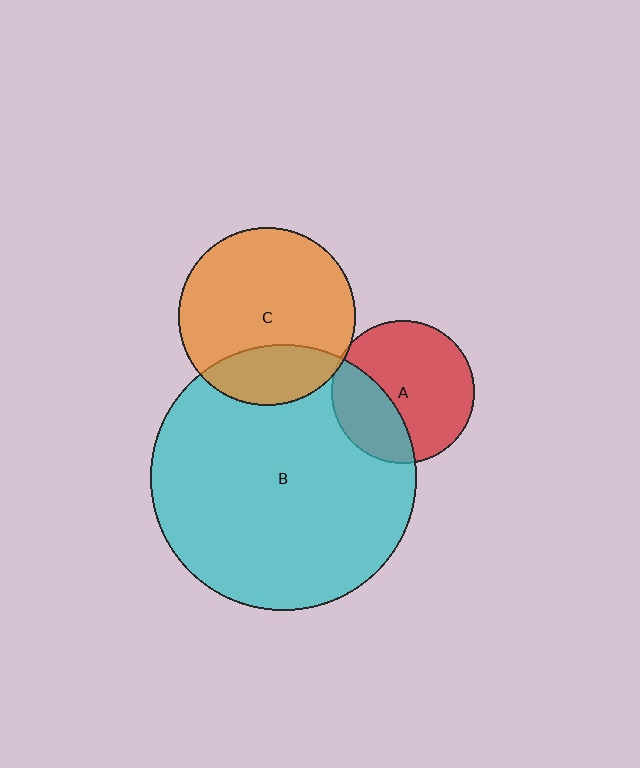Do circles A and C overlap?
Yes.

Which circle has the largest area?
Circle B (cyan).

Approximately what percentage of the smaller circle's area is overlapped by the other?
Approximately 5%.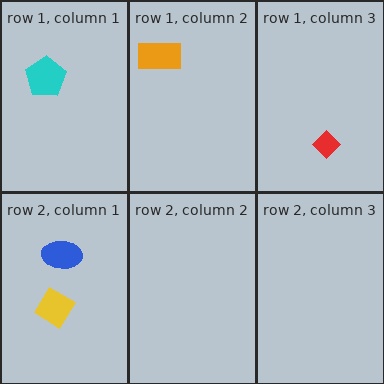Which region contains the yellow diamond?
The row 2, column 1 region.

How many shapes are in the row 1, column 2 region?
1.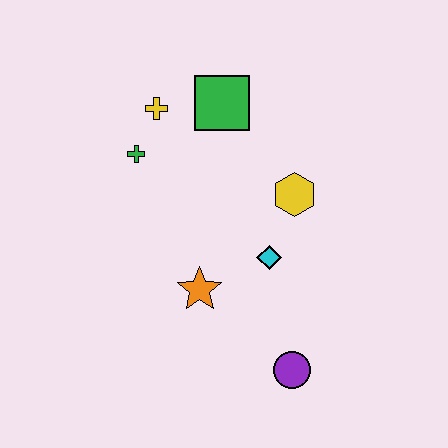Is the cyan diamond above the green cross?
No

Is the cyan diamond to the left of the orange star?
No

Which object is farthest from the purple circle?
The yellow cross is farthest from the purple circle.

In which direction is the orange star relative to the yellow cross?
The orange star is below the yellow cross.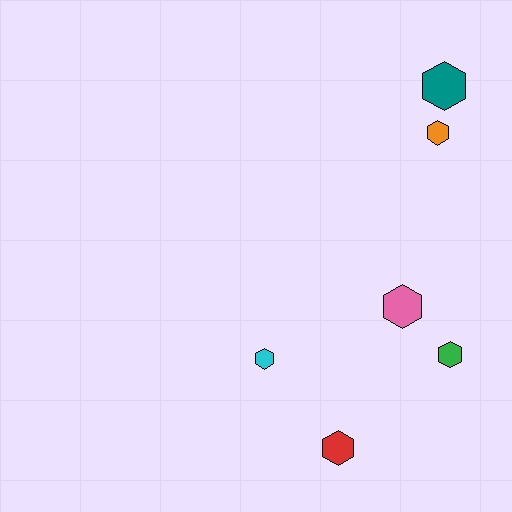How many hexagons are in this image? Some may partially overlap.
There are 6 hexagons.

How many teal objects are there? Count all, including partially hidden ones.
There is 1 teal object.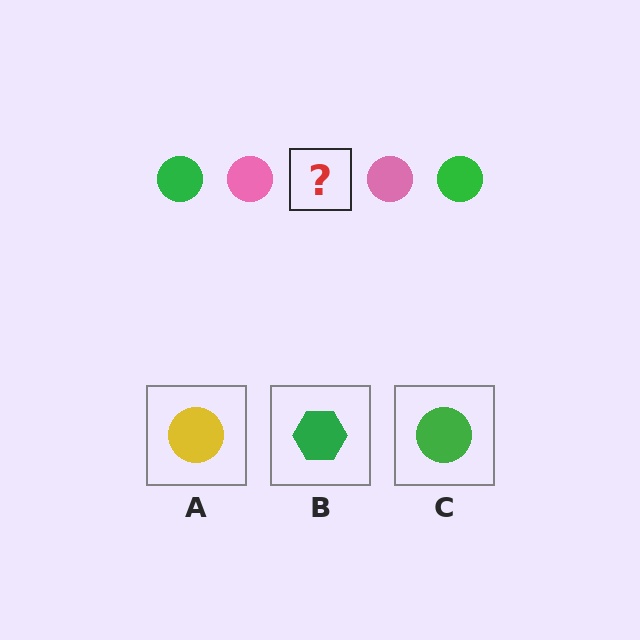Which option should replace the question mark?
Option C.